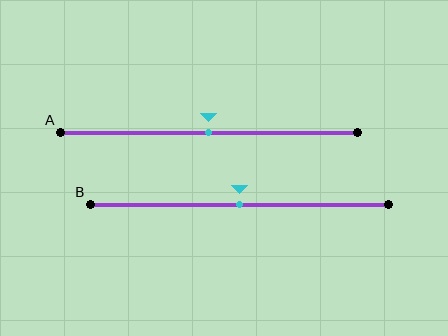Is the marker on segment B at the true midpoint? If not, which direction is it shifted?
Yes, the marker on segment B is at the true midpoint.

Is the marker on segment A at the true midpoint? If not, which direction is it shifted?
Yes, the marker on segment A is at the true midpoint.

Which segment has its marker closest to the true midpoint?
Segment A has its marker closest to the true midpoint.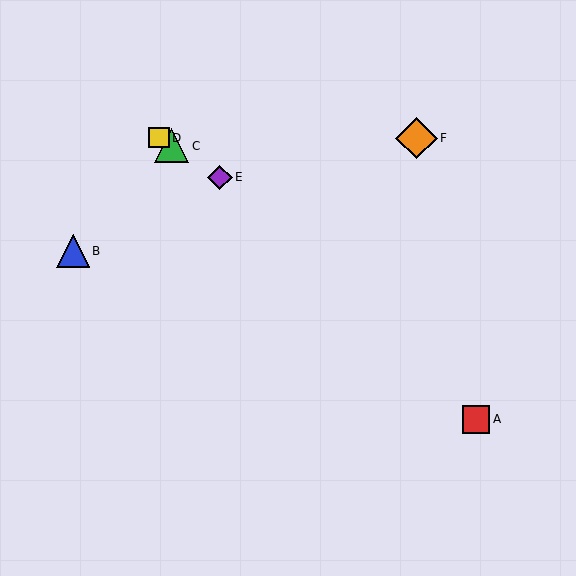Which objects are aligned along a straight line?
Objects C, D, E are aligned along a straight line.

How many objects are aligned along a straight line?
3 objects (C, D, E) are aligned along a straight line.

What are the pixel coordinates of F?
Object F is at (417, 138).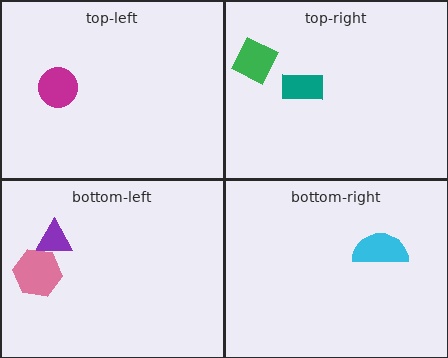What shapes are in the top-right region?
The green diamond, the teal rectangle.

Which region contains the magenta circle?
The top-left region.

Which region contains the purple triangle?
The bottom-left region.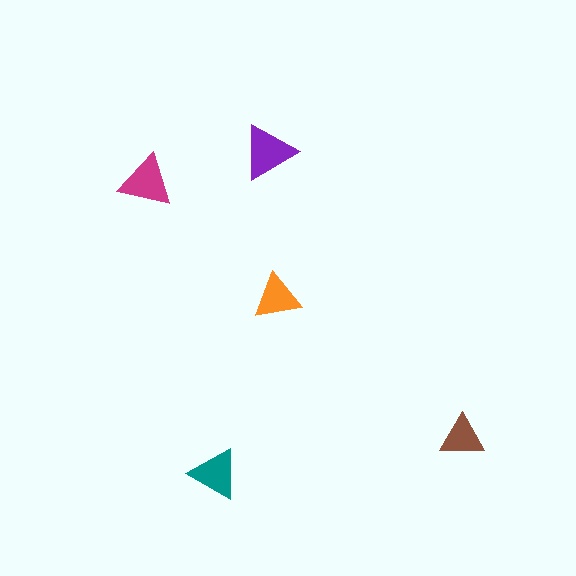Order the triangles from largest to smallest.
the purple one, the magenta one, the teal one, the orange one, the brown one.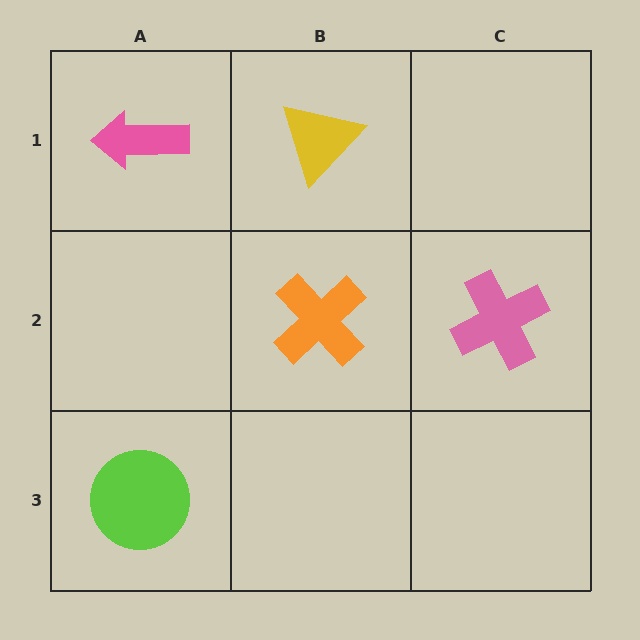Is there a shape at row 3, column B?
No, that cell is empty.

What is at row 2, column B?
An orange cross.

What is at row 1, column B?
A yellow triangle.